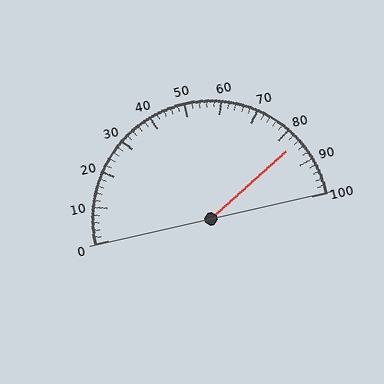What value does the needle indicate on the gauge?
The needle indicates approximately 84.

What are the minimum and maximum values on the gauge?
The gauge ranges from 0 to 100.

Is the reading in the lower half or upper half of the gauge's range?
The reading is in the upper half of the range (0 to 100).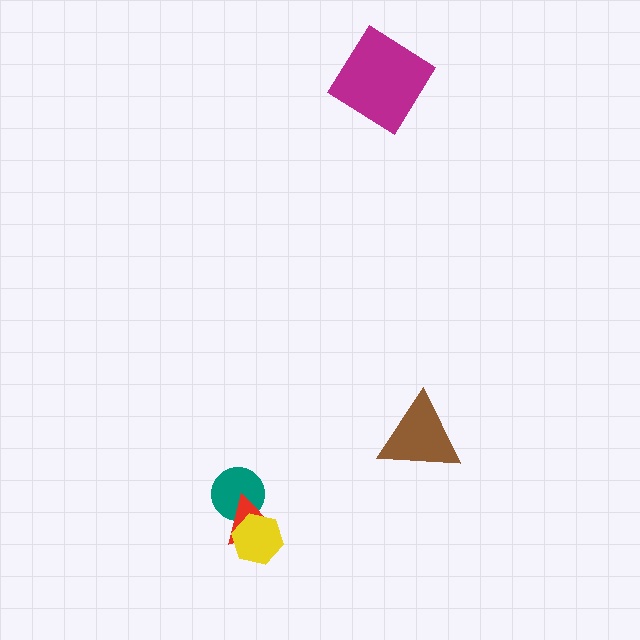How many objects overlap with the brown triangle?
0 objects overlap with the brown triangle.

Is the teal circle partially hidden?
Yes, it is partially covered by another shape.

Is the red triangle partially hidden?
Yes, it is partially covered by another shape.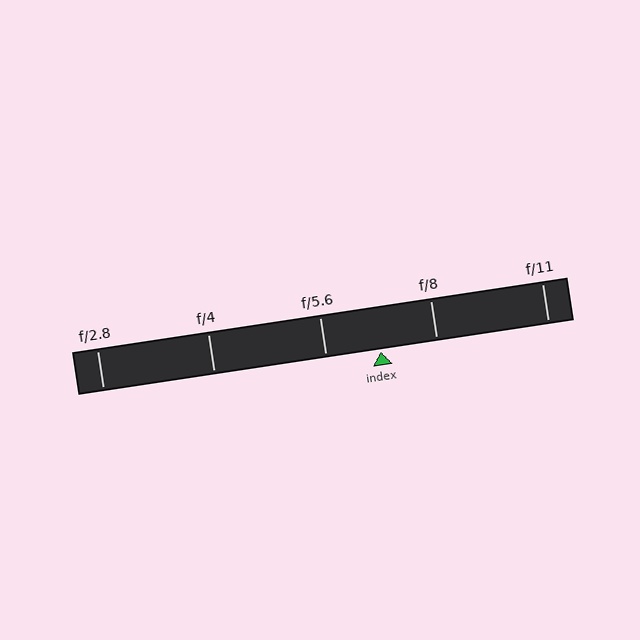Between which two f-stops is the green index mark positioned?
The index mark is between f/5.6 and f/8.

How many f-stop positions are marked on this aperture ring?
There are 5 f-stop positions marked.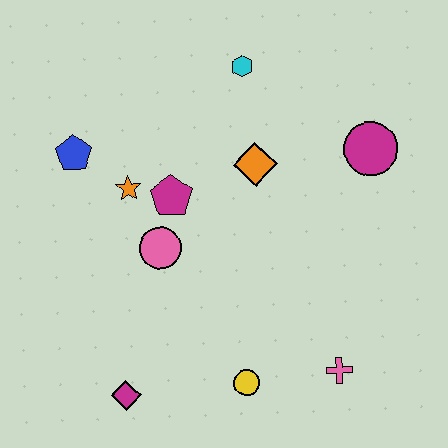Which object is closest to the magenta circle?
The orange diamond is closest to the magenta circle.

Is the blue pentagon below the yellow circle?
No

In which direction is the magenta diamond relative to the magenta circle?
The magenta diamond is to the left of the magenta circle.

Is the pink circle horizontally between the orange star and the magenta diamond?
No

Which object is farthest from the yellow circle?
The cyan hexagon is farthest from the yellow circle.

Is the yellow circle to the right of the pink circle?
Yes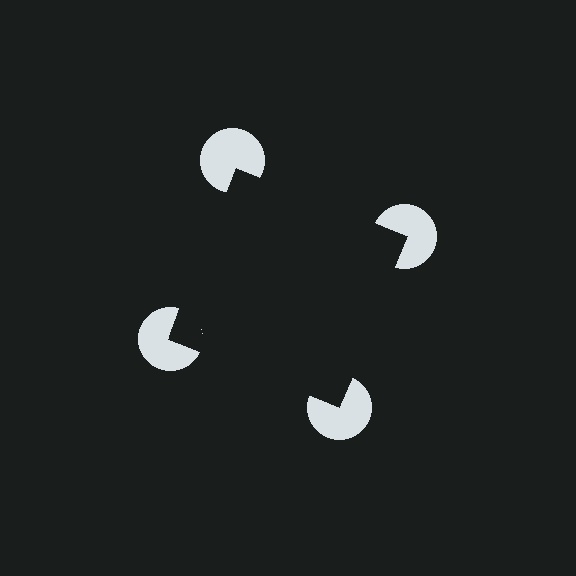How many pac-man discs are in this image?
There are 4 — one at each vertex of the illusory square.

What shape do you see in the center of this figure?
An illusory square — its edges are inferred from the aligned wedge cuts in the pac-man discs, not physically drawn.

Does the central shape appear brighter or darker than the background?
It typically appears slightly darker than the background, even though no actual brightness change is drawn.